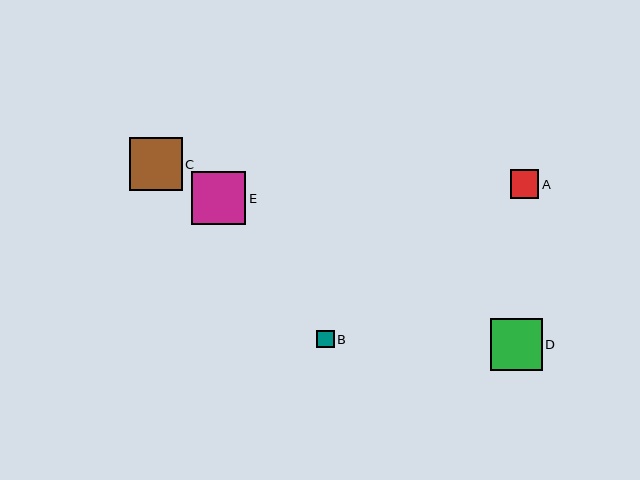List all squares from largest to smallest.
From largest to smallest: E, C, D, A, B.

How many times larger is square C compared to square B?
Square C is approximately 3.1 times the size of square B.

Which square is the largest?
Square E is the largest with a size of approximately 54 pixels.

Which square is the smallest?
Square B is the smallest with a size of approximately 17 pixels.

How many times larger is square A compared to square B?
Square A is approximately 1.6 times the size of square B.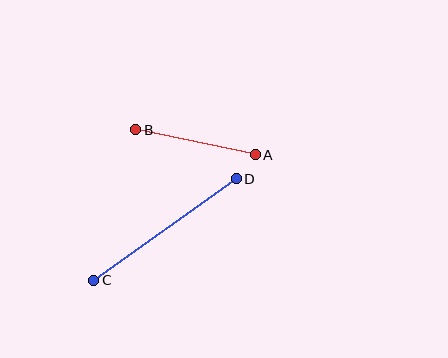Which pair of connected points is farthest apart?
Points C and D are farthest apart.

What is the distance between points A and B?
The distance is approximately 122 pixels.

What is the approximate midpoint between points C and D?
The midpoint is at approximately (165, 230) pixels.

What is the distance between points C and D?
The distance is approximately 175 pixels.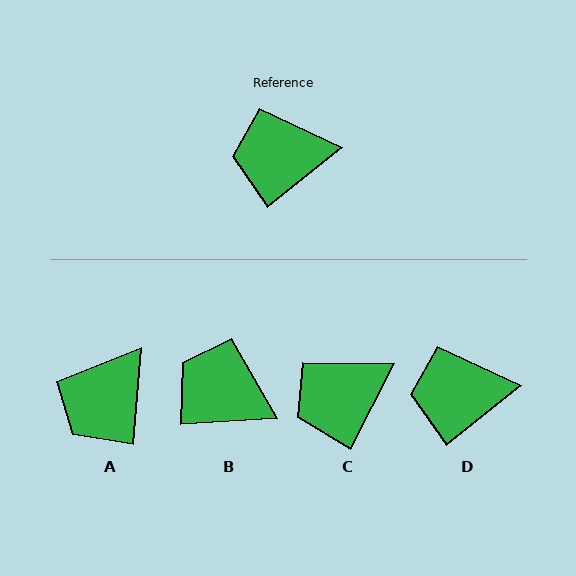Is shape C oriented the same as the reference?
No, it is off by about 24 degrees.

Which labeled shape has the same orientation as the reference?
D.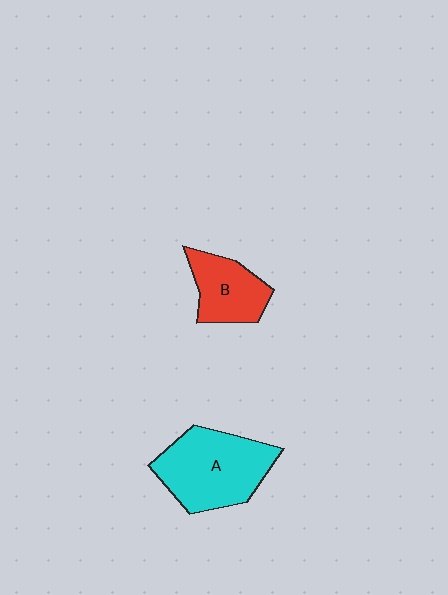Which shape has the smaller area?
Shape B (red).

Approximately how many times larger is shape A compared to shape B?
Approximately 1.7 times.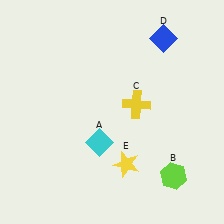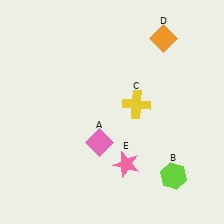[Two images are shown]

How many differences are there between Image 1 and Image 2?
There are 3 differences between the two images.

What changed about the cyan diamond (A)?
In Image 1, A is cyan. In Image 2, it changed to pink.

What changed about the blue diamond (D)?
In Image 1, D is blue. In Image 2, it changed to orange.